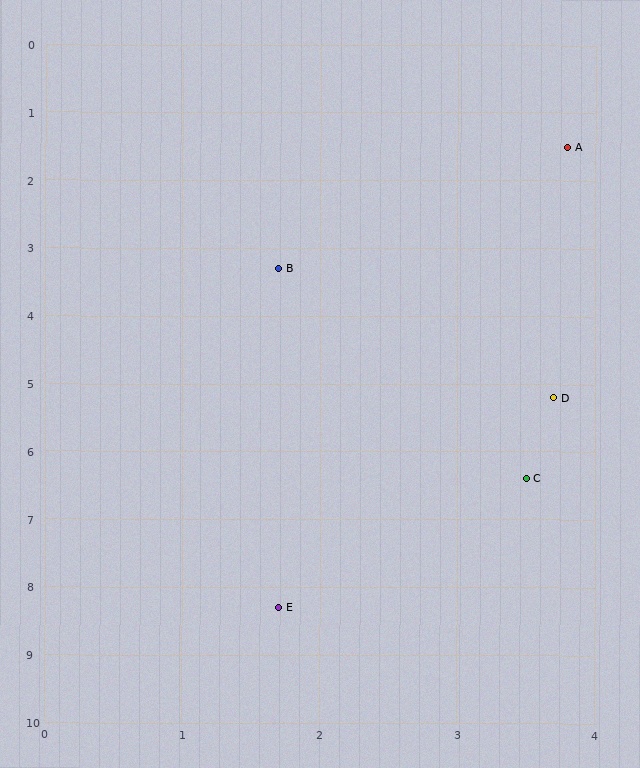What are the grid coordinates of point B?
Point B is at approximately (1.7, 3.3).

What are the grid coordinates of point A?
Point A is at approximately (3.8, 1.5).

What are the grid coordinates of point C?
Point C is at approximately (3.5, 6.4).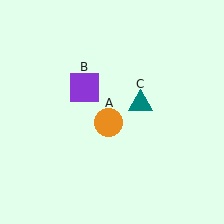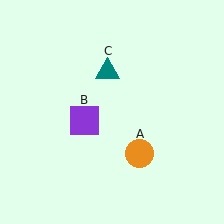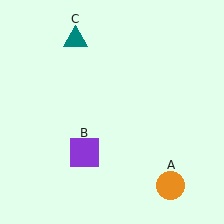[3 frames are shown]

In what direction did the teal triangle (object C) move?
The teal triangle (object C) moved up and to the left.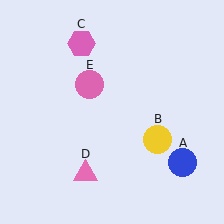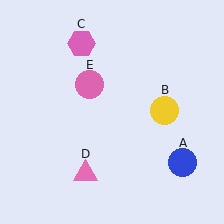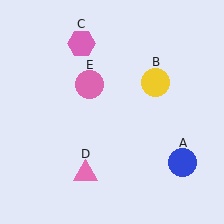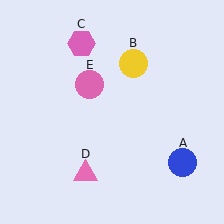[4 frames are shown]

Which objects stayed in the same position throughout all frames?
Blue circle (object A) and pink hexagon (object C) and pink triangle (object D) and pink circle (object E) remained stationary.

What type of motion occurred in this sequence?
The yellow circle (object B) rotated counterclockwise around the center of the scene.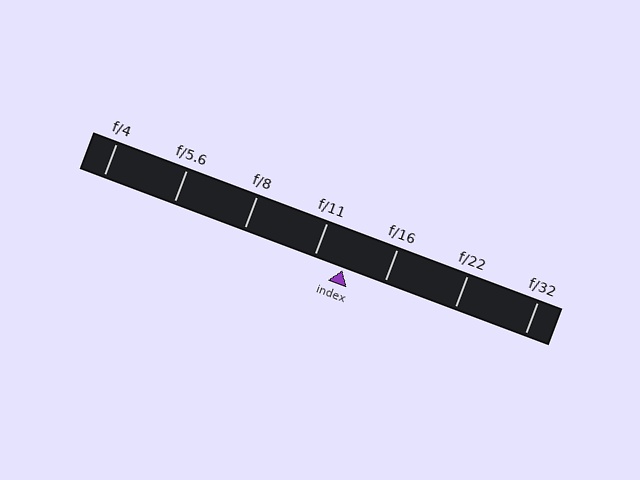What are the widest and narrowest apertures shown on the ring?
The widest aperture shown is f/4 and the narrowest is f/32.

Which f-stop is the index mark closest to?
The index mark is closest to f/11.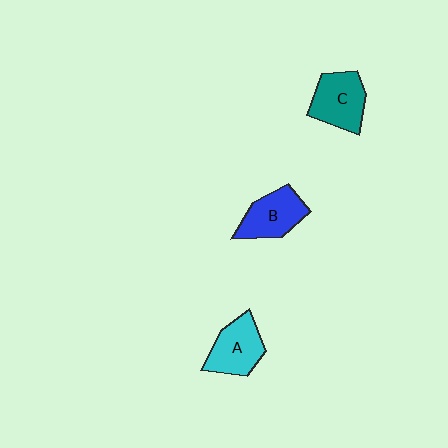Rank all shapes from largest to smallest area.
From largest to smallest: C (teal), A (cyan), B (blue).